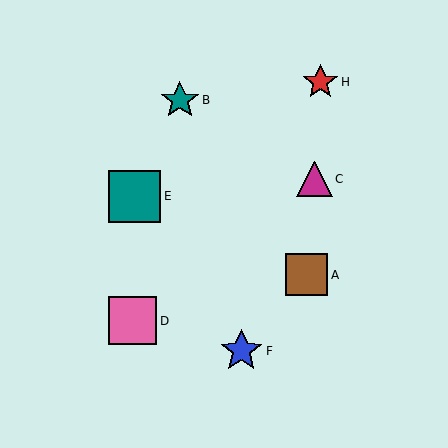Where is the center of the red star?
The center of the red star is at (320, 82).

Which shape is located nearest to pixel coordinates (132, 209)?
The teal square (labeled E) at (135, 196) is nearest to that location.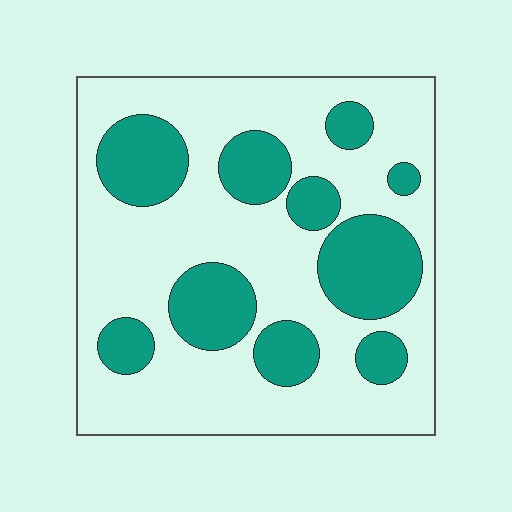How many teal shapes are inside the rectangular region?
10.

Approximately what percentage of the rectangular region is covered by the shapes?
Approximately 30%.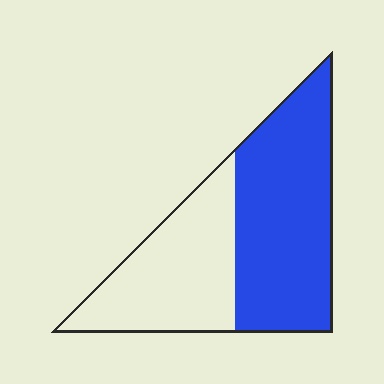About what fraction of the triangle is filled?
About three fifths (3/5).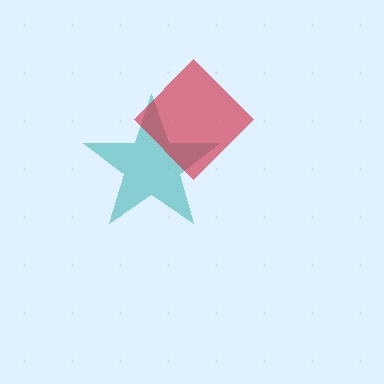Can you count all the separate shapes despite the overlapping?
Yes, there are 2 separate shapes.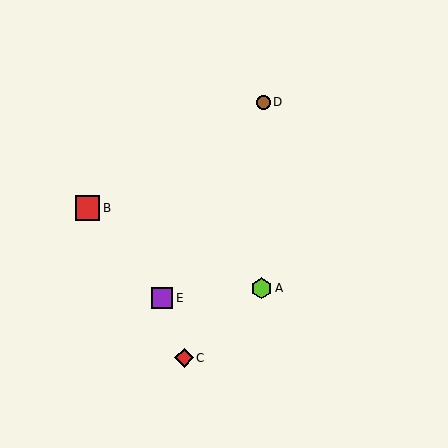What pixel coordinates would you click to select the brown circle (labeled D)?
Click at (263, 102) to select the brown circle D.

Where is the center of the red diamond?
The center of the red diamond is at (184, 358).